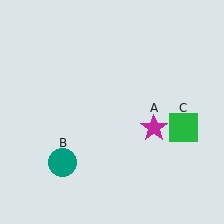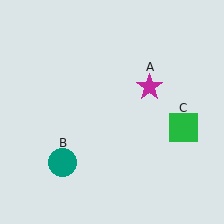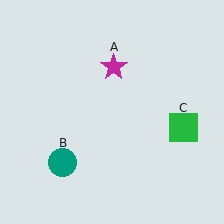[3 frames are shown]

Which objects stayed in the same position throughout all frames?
Teal circle (object B) and green square (object C) remained stationary.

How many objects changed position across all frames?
1 object changed position: magenta star (object A).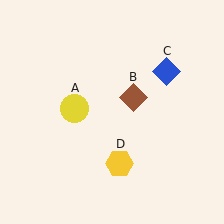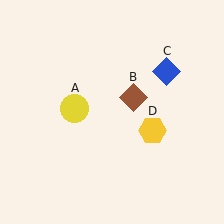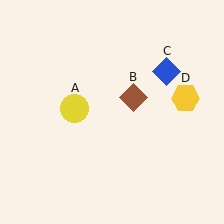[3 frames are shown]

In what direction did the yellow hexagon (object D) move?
The yellow hexagon (object D) moved up and to the right.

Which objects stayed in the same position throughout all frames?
Yellow circle (object A) and brown diamond (object B) and blue diamond (object C) remained stationary.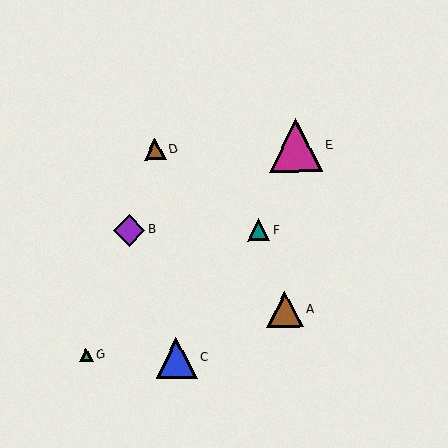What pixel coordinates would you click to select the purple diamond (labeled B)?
Click at (129, 230) to select the purple diamond B.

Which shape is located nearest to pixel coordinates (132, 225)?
The purple diamond (labeled B) at (129, 230) is nearest to that location.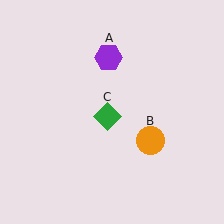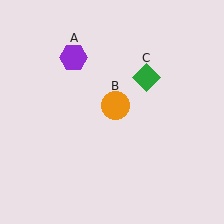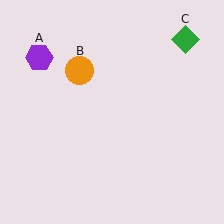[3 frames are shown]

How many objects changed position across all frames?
3 objects changed position: purple hexagon (object A), orange circle (object B), green diamond (object C).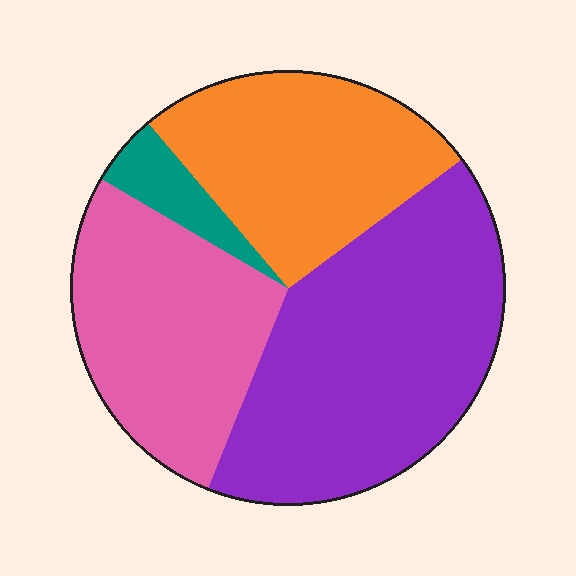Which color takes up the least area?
Teal, at roughly 5%.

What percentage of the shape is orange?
Orange covers roughly 25% of the shape.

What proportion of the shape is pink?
Pink covers 27% of the shape.